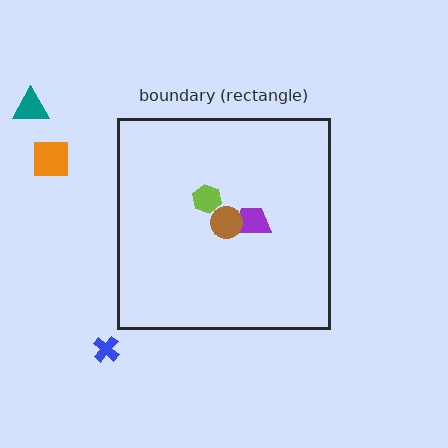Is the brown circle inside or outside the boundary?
Inside.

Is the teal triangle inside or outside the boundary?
Outside.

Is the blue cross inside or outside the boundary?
Outside.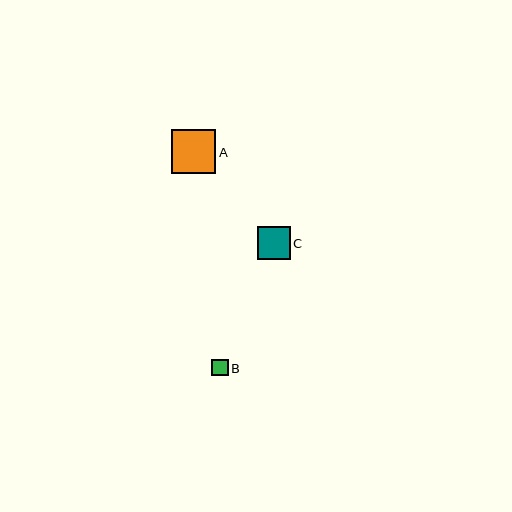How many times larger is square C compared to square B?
Square C is approximately 2.0 times the size of square B.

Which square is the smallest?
Square B is the smallest with a size of approximately 17 pixels.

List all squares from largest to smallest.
From largest to smallest: A, C, B.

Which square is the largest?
Square A is the largest with a size of approximately 44 pixels.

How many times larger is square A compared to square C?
Square A is approximately 1.4 times the size of square C.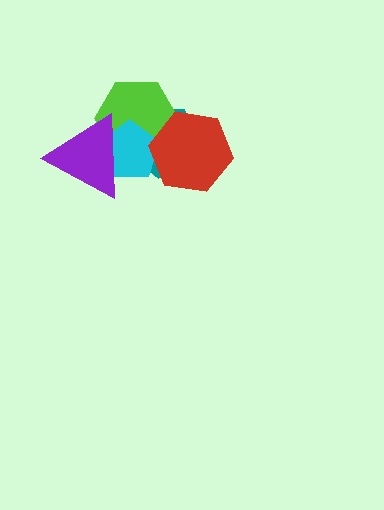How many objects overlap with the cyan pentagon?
4 objects overlap with the cyan pentagon.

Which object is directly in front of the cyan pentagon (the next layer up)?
The red hexagon is directly in front of the cyan pentagon.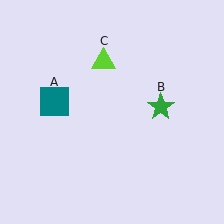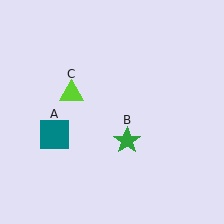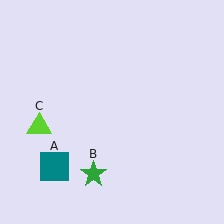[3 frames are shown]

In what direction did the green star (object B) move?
The green star (object B) moved down and to the left.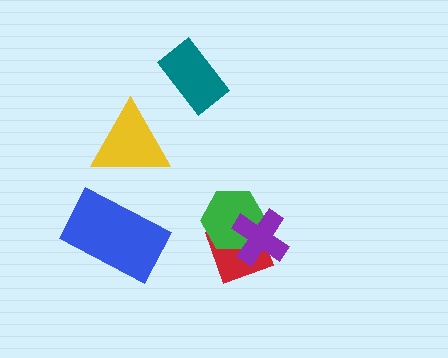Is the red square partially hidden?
Yes, it is partially covered by another shape.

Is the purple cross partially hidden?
No, no other shape covers it.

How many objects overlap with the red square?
2 objects overlap with the red square.